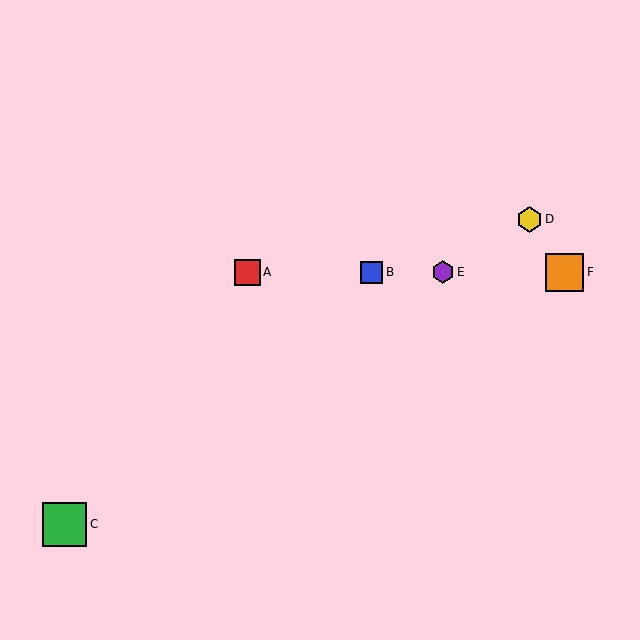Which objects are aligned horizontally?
Objects A, B, E, F are aligned horizontally.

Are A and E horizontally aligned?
Yes, both are at y≈272.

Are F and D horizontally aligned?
No, F is at y≈272 and D is at y≈219.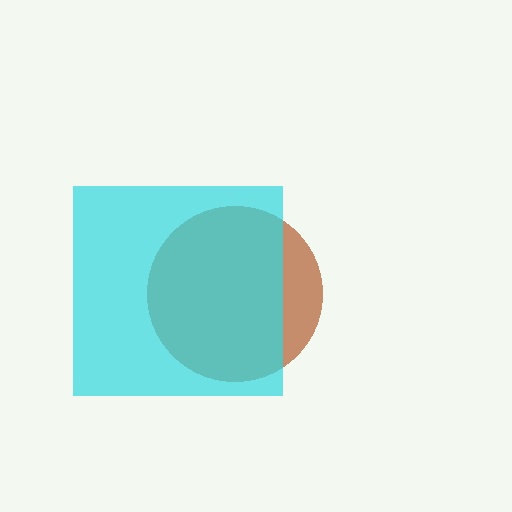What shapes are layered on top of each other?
The layered shapes are: a brown circle, a cyan square.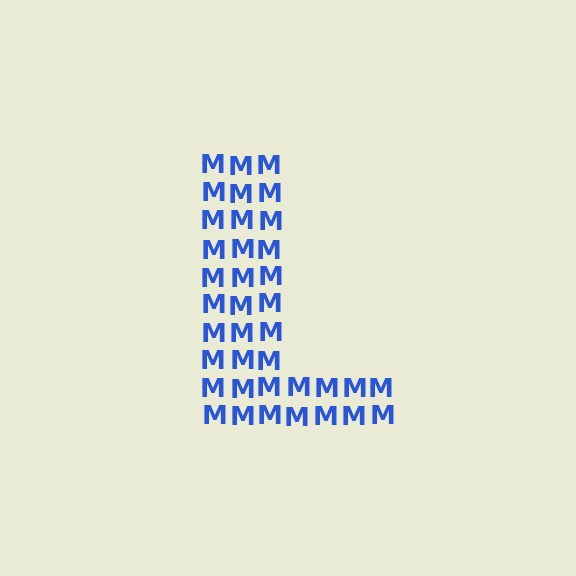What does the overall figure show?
The overall figure shows the letter L.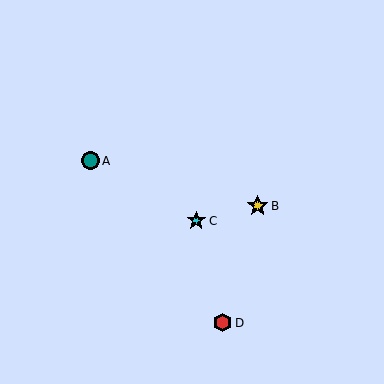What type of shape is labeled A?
Shape A is a teal circle.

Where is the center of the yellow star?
The center of the yellow star is at (258, 206).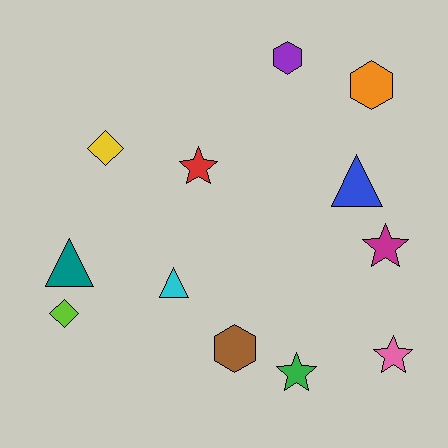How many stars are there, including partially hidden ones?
There are 4 stars.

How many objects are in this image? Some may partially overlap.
There are 12 objects.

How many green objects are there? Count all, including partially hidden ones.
There is 1 green object.